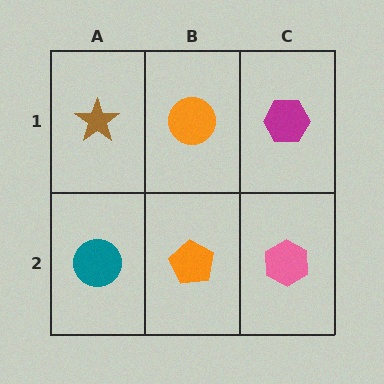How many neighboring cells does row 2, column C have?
2.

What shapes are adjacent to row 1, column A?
A teal circle (row 2, column A), an orange circle (row 1, column B).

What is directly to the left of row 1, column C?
An orange circle.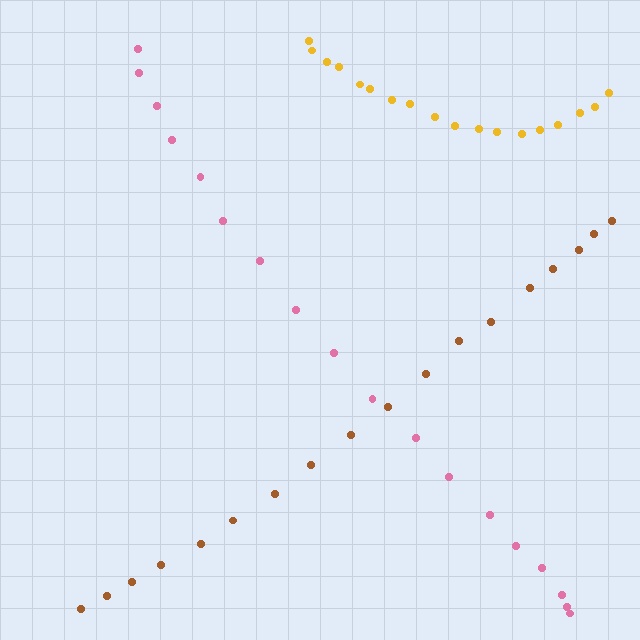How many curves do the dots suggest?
There are 3 distinct paths.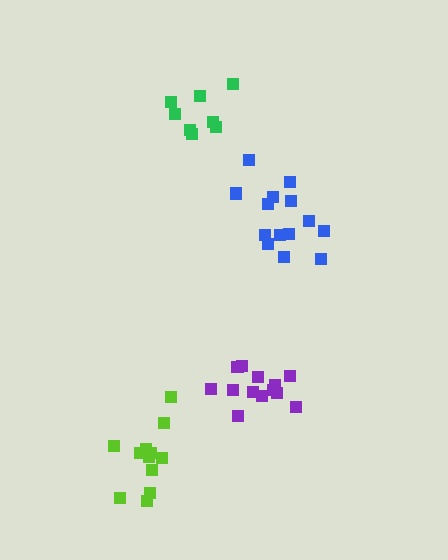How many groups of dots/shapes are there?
There are 4 groups.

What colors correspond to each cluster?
The clusters are colored: green, lime, blue, purple.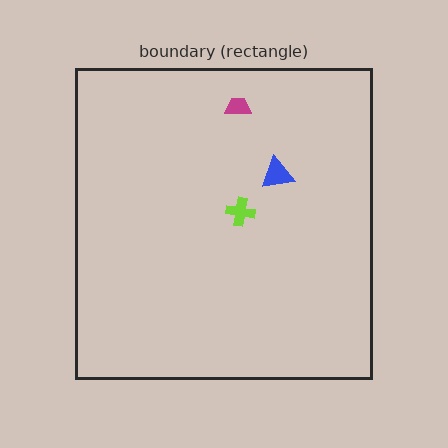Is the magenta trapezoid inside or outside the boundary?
Inside.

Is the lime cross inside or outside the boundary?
Inside.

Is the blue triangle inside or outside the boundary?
Inside.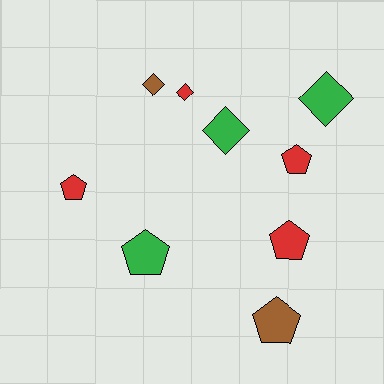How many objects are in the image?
There are 9 objects.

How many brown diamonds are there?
There is 1 brown diamond.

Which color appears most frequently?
Red, with 4 objects.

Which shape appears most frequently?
Pentagon, with 5 objects.